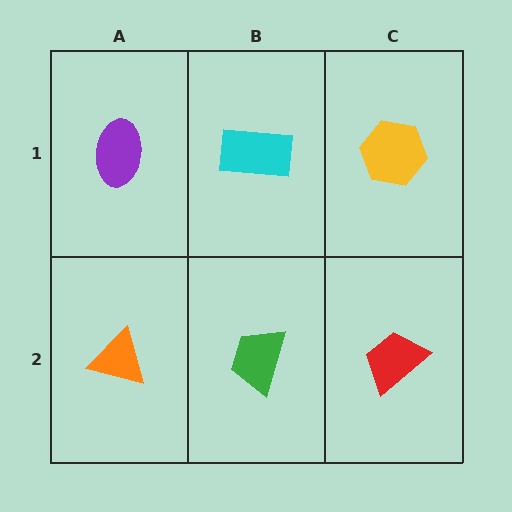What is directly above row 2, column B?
A cyan rectangle.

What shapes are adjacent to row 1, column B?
A green trapezoid (row 2, column B), a purple ellipse (row 1, column A), a yellow hexagon (row 1, column C).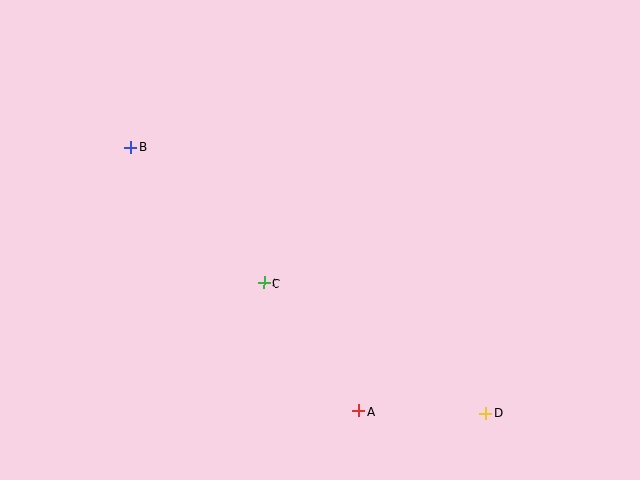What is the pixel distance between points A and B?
The distance between A and B is 349 pixels.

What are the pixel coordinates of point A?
Point A is at (359, 411).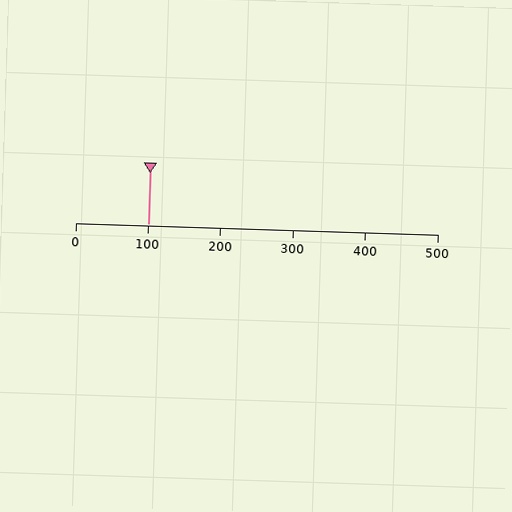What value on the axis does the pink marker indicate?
The marker indicates approximately 100.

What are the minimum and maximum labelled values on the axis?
The axis runs from 0 to 500.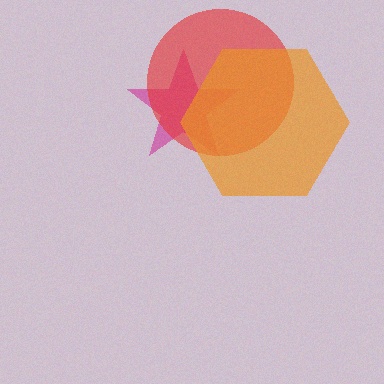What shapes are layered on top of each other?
The layered shapes are: a magenta star, a red circle, an orange hexagon.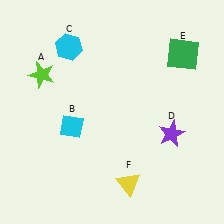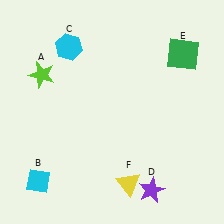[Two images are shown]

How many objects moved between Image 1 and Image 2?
2 objects moved between the two images.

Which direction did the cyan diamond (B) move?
The cyan diamond (B) moved down.